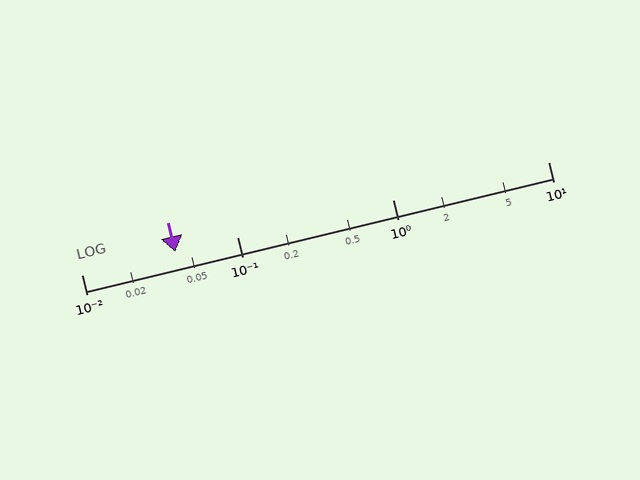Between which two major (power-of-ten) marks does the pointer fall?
The pointer is between 0.01 and 0.1.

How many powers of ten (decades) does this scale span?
The scale spans 3 decades, from 0.01 to 10.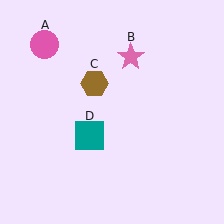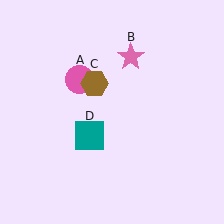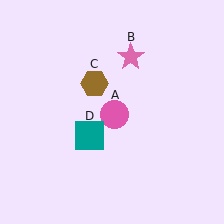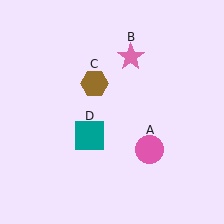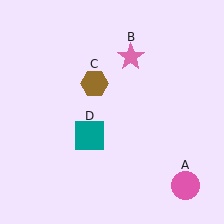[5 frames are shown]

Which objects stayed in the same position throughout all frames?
Pink star (object B) and brown hexagon (object C) and teal square (object D) remained stationary.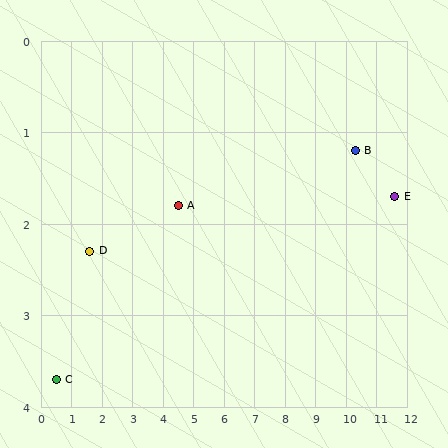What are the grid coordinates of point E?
Point E is at approximately (11.6, 1.7).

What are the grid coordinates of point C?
Point C is at approximately (0.5, 3.7).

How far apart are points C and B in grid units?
Points C and B are about 10.1 grid units apart.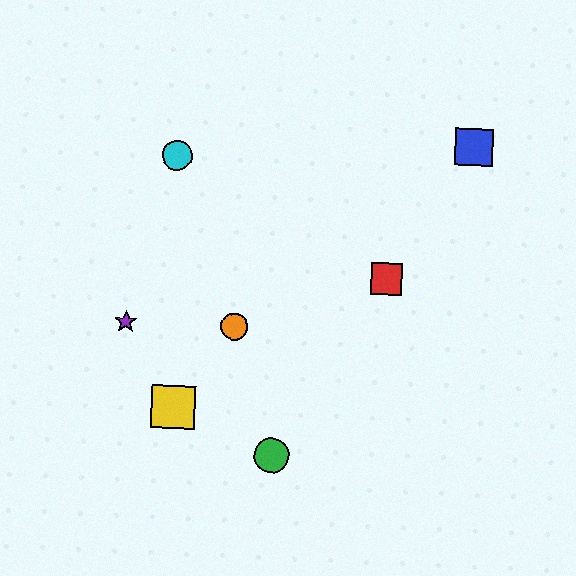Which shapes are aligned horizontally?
The purple star, the orange circle are aligned horizontally.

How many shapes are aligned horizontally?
2 shapes (the purple star, the orange circle) are aligned horizontally.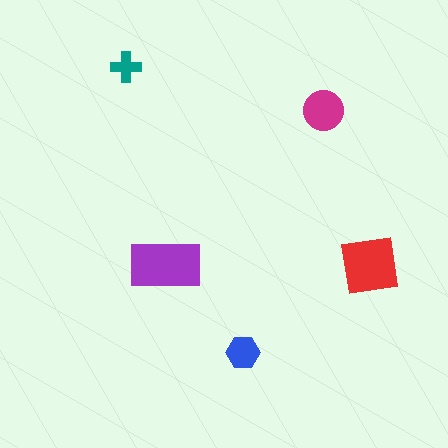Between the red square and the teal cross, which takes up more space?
The red square.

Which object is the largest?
The purple rectangle.